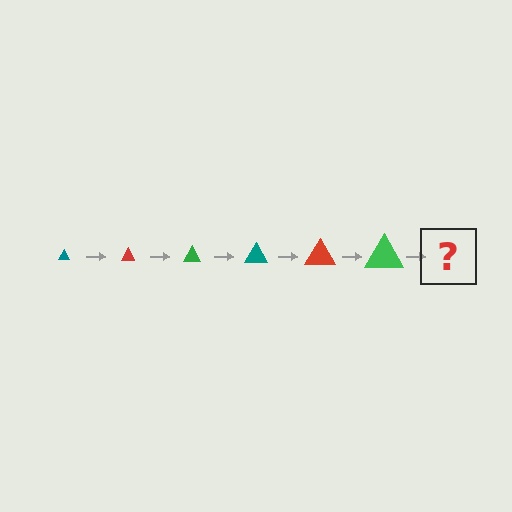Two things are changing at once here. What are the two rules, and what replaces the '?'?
The two rules are that the triangle grows larger each step and the color cycles through teal, red, and green. The '?' should be a teal triangle, larger than the previous one.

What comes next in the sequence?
The next element should be a teal triangle, larger than the previous one.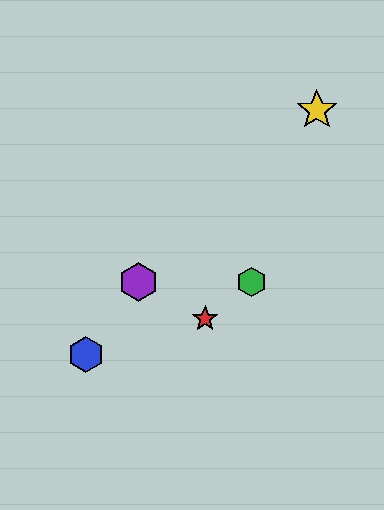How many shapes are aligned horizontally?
2 shapes (the green hexagon, the purple hexagon) are aligned horizontally.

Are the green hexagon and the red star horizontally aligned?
No, the green hexagon is at y≈282 and the red star is at y≈319.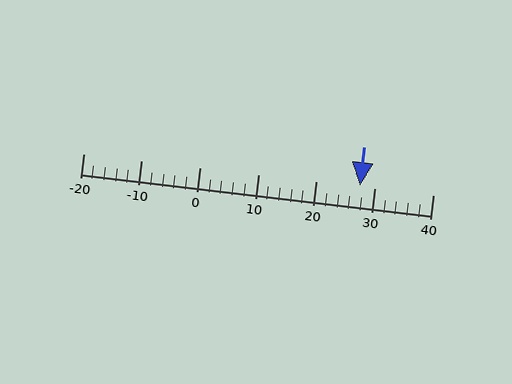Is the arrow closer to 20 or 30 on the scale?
The arrow is closer to 30.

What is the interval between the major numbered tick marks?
The major tick marks are spaced 10 units apart.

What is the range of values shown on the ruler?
The ruler shows values from -20 to 40.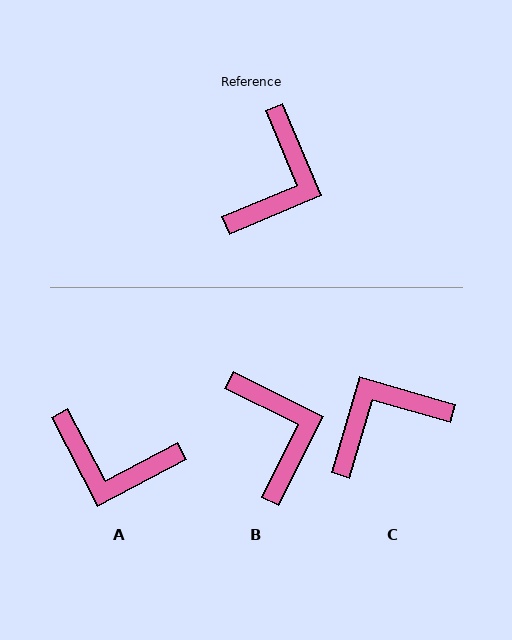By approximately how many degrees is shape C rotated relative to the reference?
Approximately 141 degrees counter-clockwise.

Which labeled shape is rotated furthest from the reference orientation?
C, about 141 degrees away.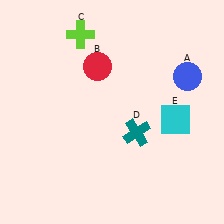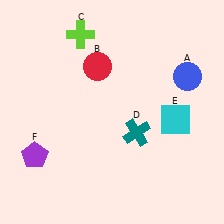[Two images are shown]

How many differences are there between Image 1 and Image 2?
There is 1 difference between the two images.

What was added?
A purple pentagon (F) was added in Image 2.